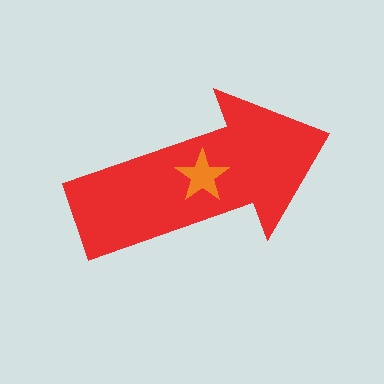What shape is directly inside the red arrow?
The orange star.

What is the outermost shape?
The red arrow.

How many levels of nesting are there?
2.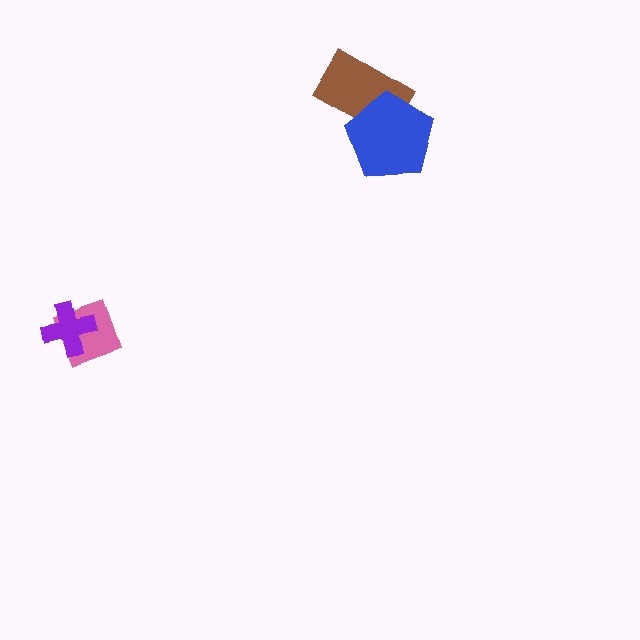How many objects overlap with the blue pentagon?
1 object overlaps with the blue pentagon.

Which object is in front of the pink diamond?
The purple cross is in front of the pink diamond.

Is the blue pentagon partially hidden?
No, no other shape covers it.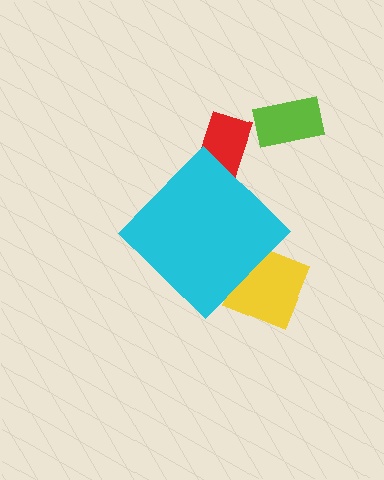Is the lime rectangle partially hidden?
No, the lime rectangle is fully visible.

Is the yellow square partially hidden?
Yes, the yellow square is partially hidden behind the cyan diamond.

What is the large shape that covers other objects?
A cyan diamond.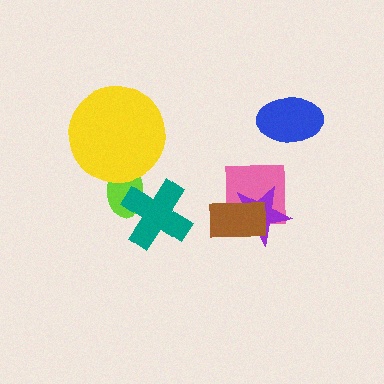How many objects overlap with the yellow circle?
1 object overlaps with the yellow circle.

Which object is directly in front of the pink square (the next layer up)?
The purple star is directly in front of the pink square.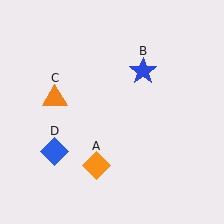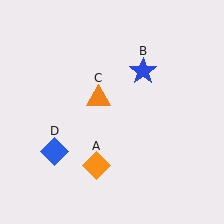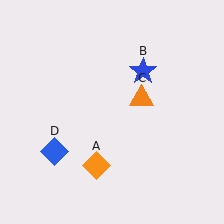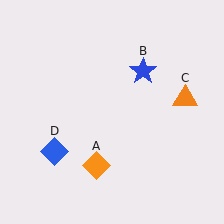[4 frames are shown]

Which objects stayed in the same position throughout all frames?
Orange diamond (object A) and blue star (object B) and blue diamond (object D) remained stationary.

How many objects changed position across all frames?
1 object changed position: orange triangle (object C).